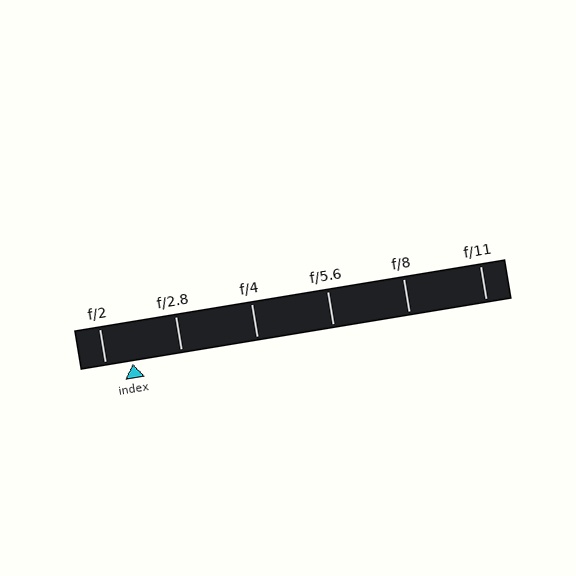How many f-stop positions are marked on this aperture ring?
There are 6 f-stop positions marked.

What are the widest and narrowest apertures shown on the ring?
The widest aperture shown is f/2 and the narrowest is f/11.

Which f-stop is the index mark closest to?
The index mark is closest to f/2.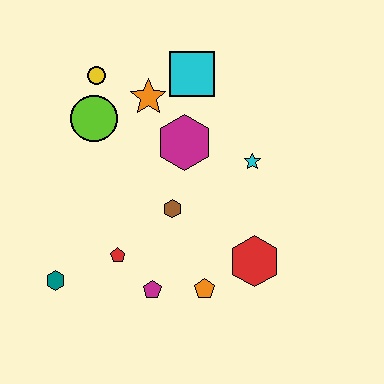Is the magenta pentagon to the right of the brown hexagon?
No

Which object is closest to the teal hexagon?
The red pentagon is closest to the teal hexagon.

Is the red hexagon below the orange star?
Yes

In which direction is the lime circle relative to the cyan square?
The lime circle is to the left of the cyan square.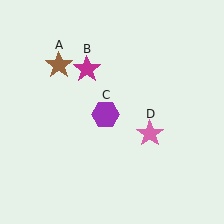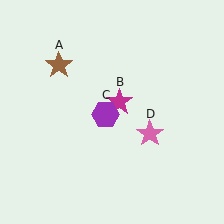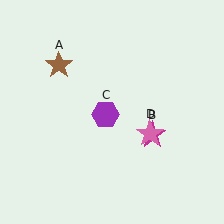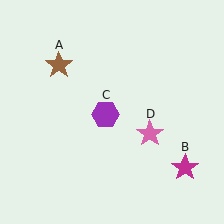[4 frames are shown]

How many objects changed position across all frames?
1 object changed position: magenta star (object B).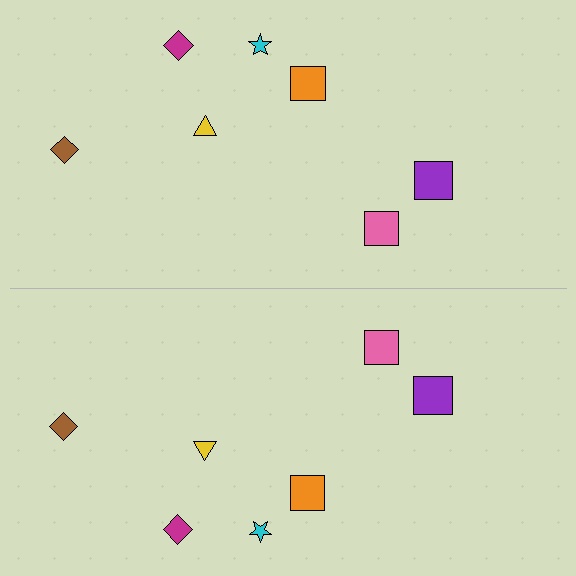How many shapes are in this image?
There are 14 shapes in this image.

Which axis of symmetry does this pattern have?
The pattern has a horizontal axis of symmetry running through the center of the image.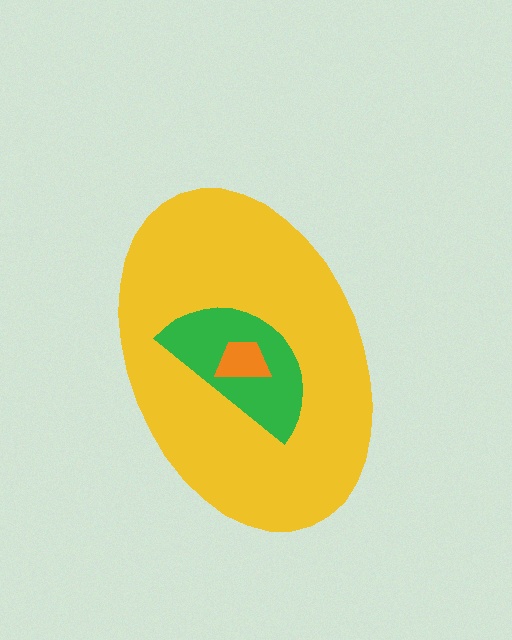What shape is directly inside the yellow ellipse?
The green semicircle.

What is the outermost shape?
The yellow ellipse.